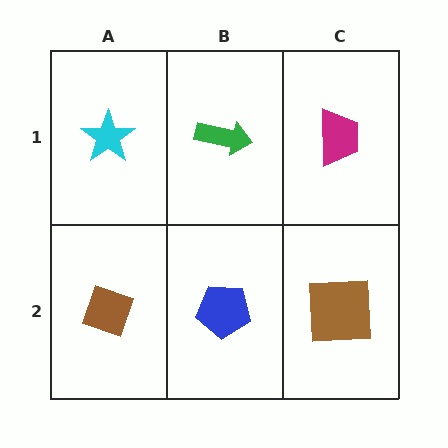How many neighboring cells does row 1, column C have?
2.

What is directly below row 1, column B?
A blue pentagon.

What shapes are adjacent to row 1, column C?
A brown square (row 2, column C), a green arrow (row 1, column B).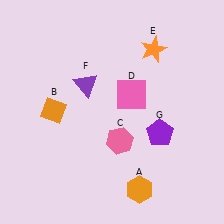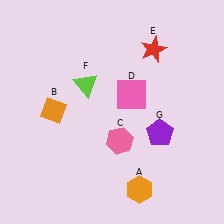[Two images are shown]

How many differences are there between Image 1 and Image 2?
There are 2 differences between the two images.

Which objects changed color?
E changed from orange to red. F changed from purple to lime.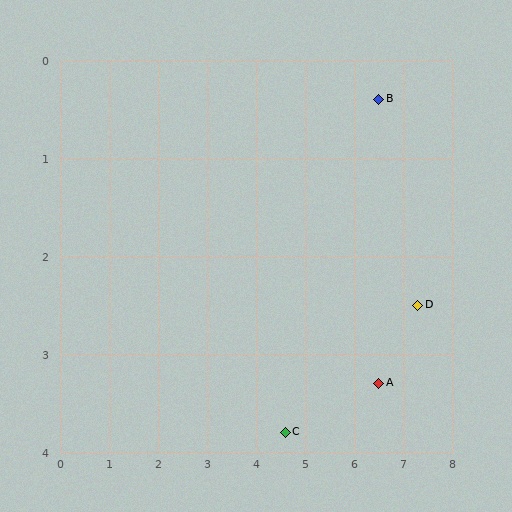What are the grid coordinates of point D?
Point D is at approximately (7.3, 2.5).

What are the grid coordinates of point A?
Point A is at approximately (6.5, 3.3).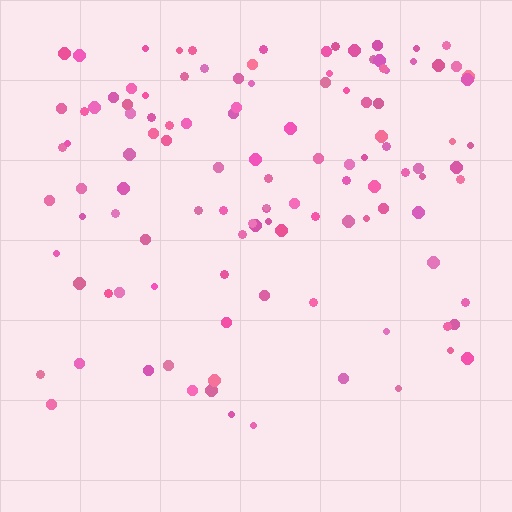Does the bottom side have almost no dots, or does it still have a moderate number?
Still a moderate number, just noticeably fewer than the top.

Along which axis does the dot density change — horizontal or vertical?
Vertical.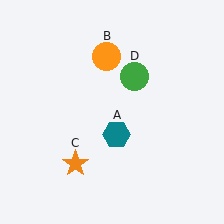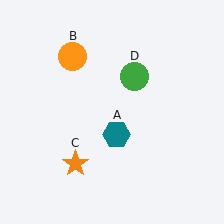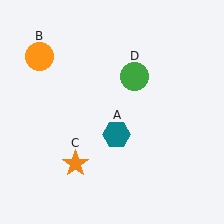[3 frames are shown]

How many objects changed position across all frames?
1 object changed position: orange circle (object B).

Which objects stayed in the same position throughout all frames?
Teal hexagon (object A) and orange star (object C) and green circle (object D) remained stationary.